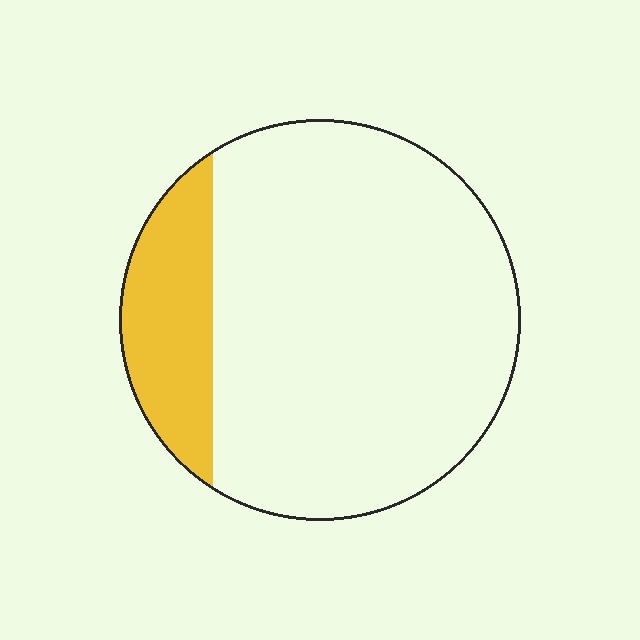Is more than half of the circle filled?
No.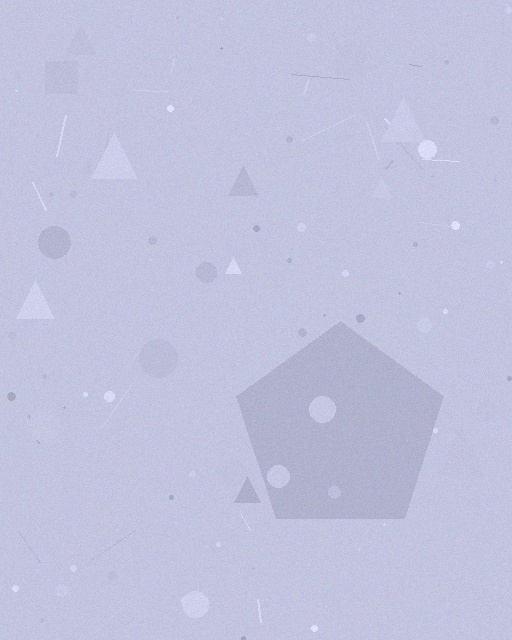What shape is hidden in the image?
A pentagon is hidden in the image.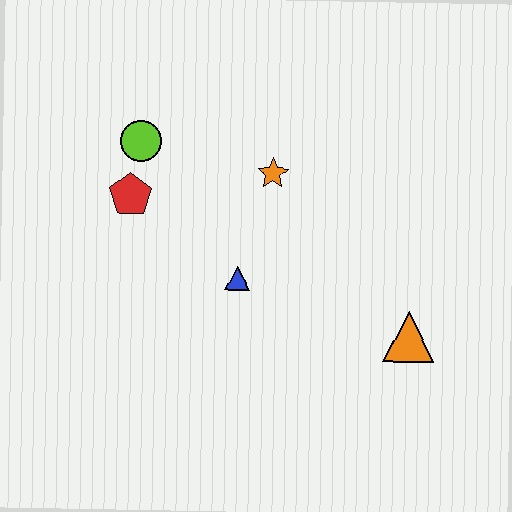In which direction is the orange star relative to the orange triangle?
The orange star is above the orange triangle.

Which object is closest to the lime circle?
The red pentagon is closest to the lime circle.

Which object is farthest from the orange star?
The orange triangle is farthest from the orange star.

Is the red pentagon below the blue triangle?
No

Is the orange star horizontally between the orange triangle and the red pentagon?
Yes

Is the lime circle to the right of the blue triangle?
No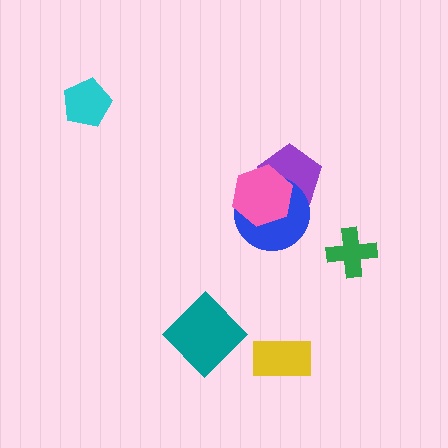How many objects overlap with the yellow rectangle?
0 objects overlap with the yellow rectangle.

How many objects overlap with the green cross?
0 objects overlap with the green cross.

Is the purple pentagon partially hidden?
Yes, it is partially covered by another shape.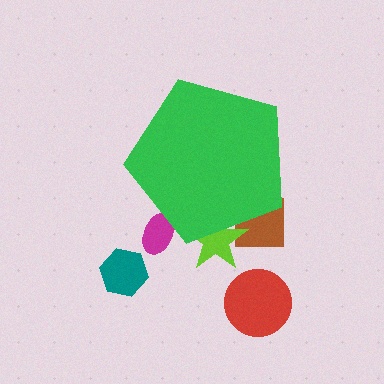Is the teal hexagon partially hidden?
No, the teal hexagon is fully visible.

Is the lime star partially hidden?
Yes, the lime star is partially hidden behind the green pentagon.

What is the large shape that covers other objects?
A green pentagon.